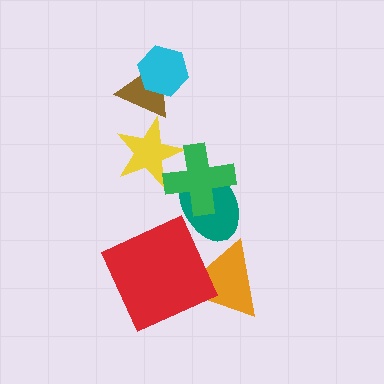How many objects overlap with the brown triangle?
2 objects overlap with the brown triangle.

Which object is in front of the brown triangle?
The cyan hexagon is in front of the brown triangle.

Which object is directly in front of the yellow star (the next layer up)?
The brown triangle is directly in front of the yellow star.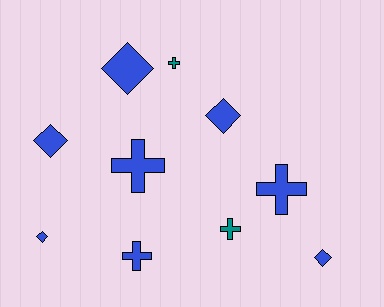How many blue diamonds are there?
There are 5 blue diamonds.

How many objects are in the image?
There are 10 objects.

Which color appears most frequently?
Blue, with 8 objects.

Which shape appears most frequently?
Cross, with 5 objects.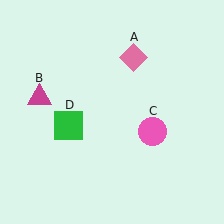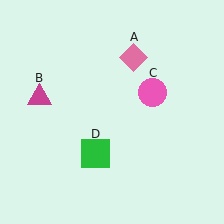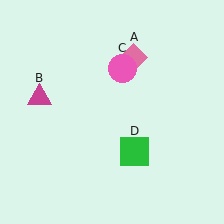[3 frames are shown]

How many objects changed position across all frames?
2 objects changed position: pink circle (object C), green square (object D).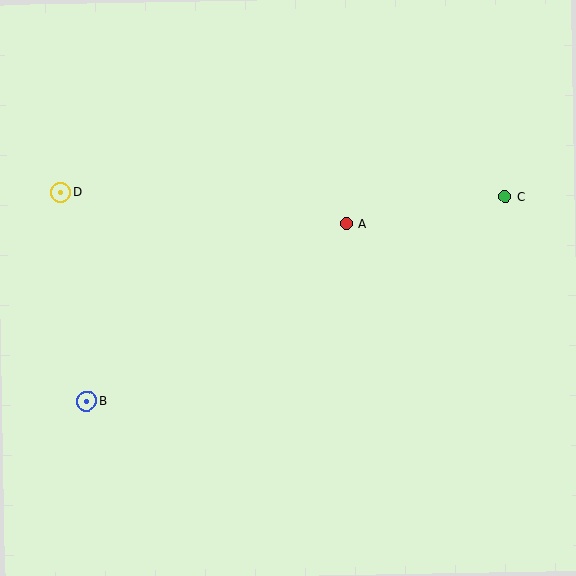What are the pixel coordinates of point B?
Point B is at (87, 401).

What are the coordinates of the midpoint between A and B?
The midpoint between A and B is at (216, 312).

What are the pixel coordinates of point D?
Point D is at (61, 192).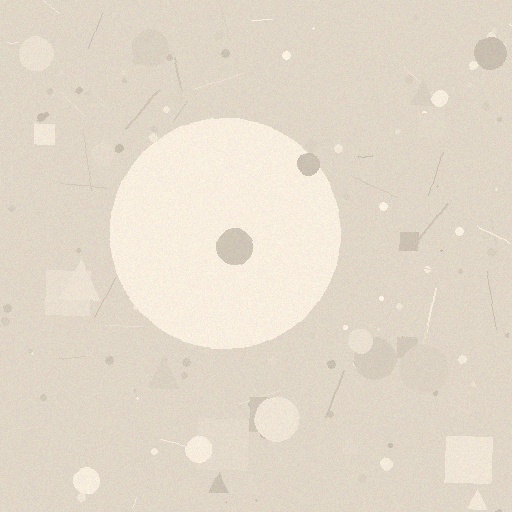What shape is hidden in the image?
A circle is hidden in the image.